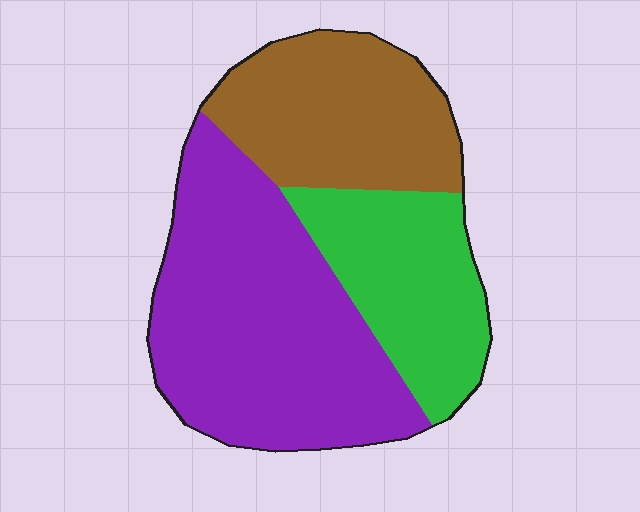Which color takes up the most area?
Purple, at roughly 50%.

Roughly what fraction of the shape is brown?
Brown covers about 30% of the shape.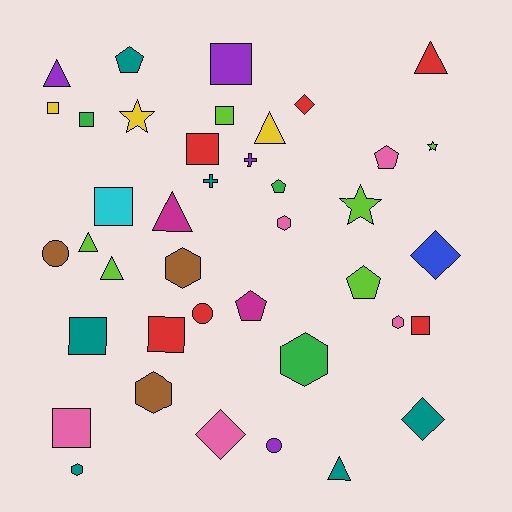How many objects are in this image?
There are 40 objects.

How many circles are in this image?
There are 3 circles.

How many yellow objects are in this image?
There are 3 yellow objects.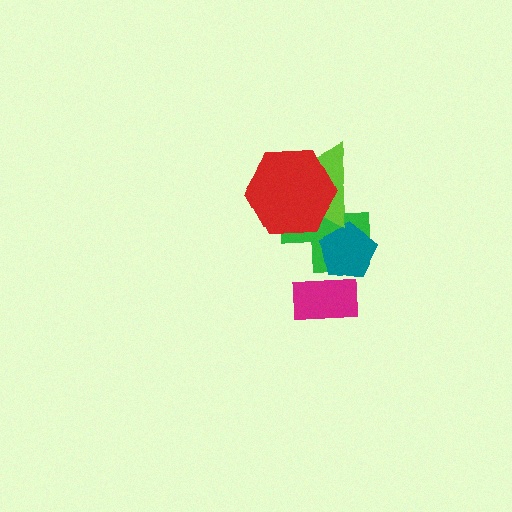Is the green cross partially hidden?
Yes, it is partially covered by another shape.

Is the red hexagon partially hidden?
No, no other shape covers it.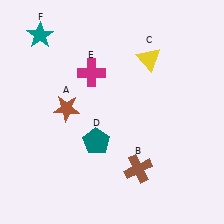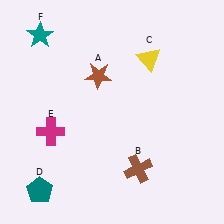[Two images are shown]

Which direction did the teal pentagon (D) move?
The teal pentagon (D) moved left.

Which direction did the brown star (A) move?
The brown star (A) moved up.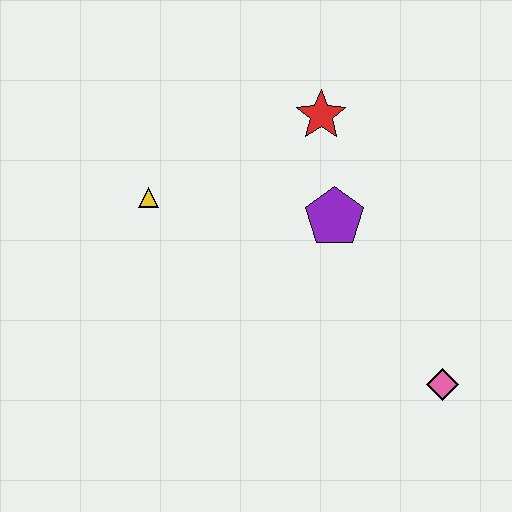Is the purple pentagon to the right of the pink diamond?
No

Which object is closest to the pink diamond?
The purple pentagon is closest to the pink diamond.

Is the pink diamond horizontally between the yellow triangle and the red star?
No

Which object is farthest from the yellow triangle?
The pink diamond is farthest from the yellow triangle.